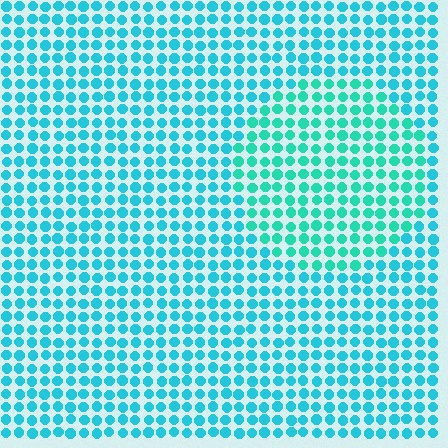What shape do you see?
I see a circle.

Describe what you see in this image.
The image is filled with small cyan elements in a uniform arrangement. A circle-shaped region is visible where the elements are tinted to a slightly different hue, forming a subtle color boundary.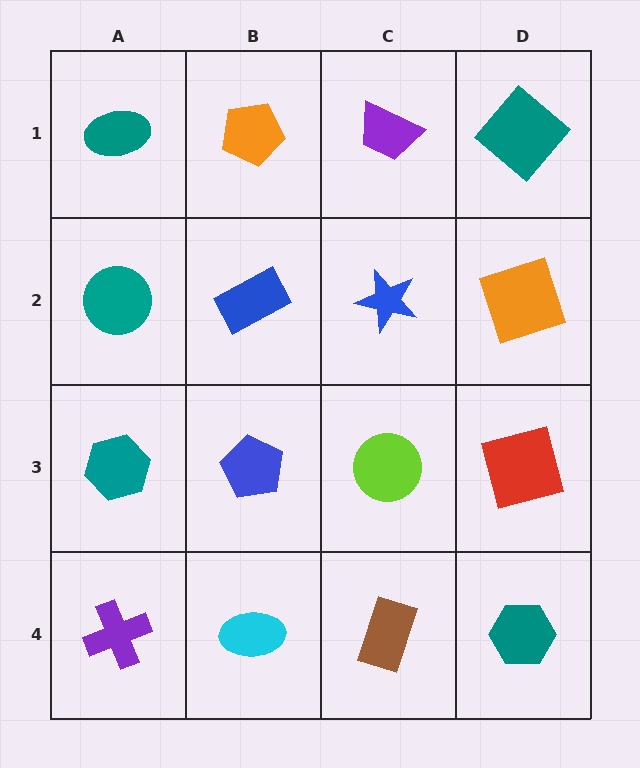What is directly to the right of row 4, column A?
A cyan ellipse.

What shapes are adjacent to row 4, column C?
A lime circle (row 3, column C), a cyan ellipse (row 4, column B), a teal hexagon (row 4, column D).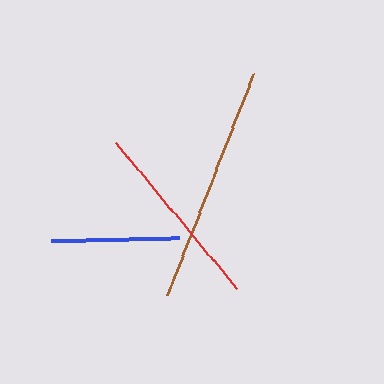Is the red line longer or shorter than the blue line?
The red line is longer than the blue line.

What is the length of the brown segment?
The brown segment is approximately 237 pixels long.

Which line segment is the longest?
The brown line is the longest at approximately 237 pixels.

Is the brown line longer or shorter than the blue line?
The brown line is longer than the blue line.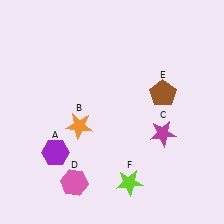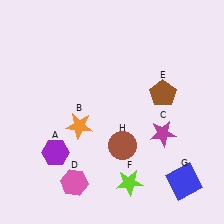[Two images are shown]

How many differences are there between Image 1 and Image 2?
There are 2 differences between the two images.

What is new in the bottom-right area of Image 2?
A blue square (G) was added in the bottom-right area of Image 2.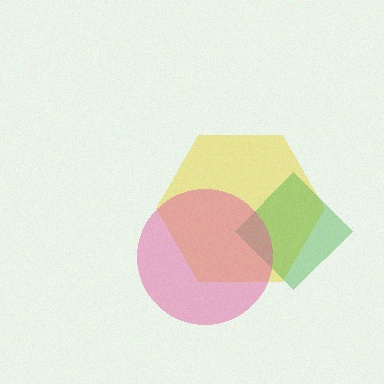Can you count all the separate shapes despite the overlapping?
Yes, there are 3 separate shapes.